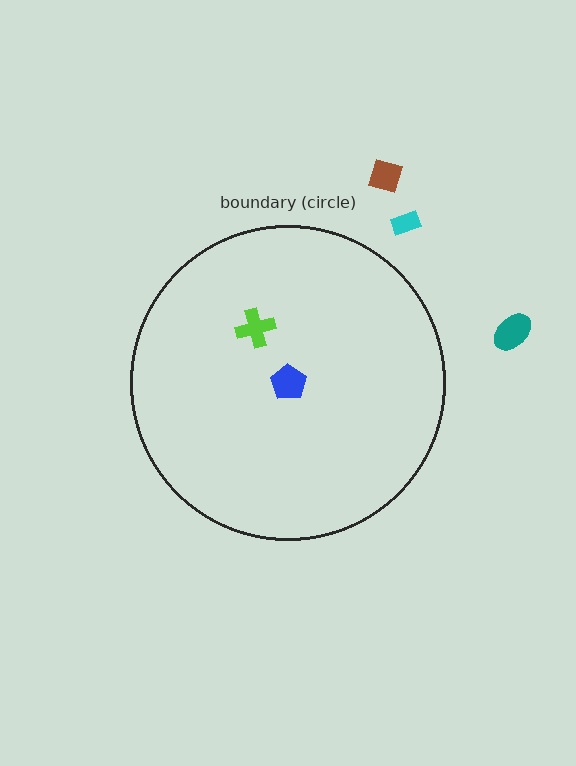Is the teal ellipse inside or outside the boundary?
Outside.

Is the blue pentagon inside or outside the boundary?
Inside.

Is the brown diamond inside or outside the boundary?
Outside.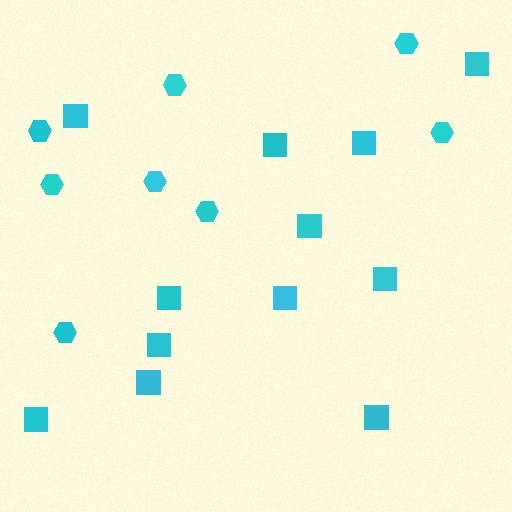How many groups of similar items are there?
There are 2 groups: one group of hexagons (8) and one group of squares (12).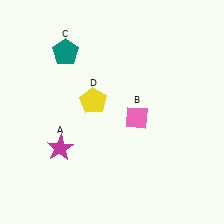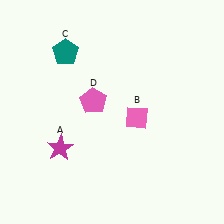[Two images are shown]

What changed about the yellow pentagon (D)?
In Image 1, D is yellow. In Image 2, it changed to pink.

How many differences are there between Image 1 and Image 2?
There is 1 difference between the two images.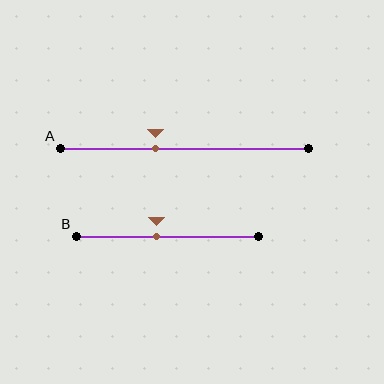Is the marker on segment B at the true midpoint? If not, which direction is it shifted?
No, the marker on segment B is shifted to the left by about 6% of the segment length.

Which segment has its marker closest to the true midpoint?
Segment B has its marker closest to the true midpoint.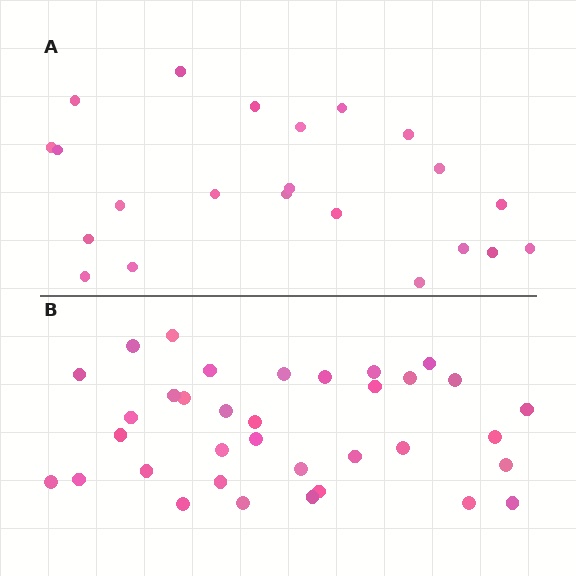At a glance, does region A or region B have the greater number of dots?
Region B (the bottom region) has more dots.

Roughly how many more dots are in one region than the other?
Region B has approximately 15 more dots than region A.